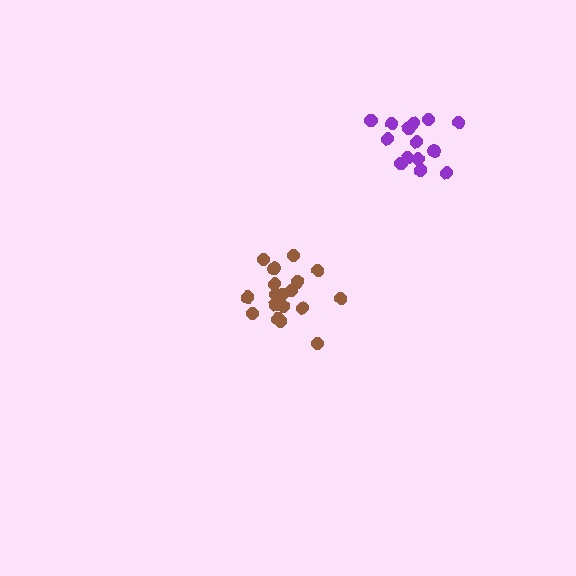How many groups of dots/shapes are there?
There are 2 groups.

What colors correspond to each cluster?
The clusters are colored: purple, brown.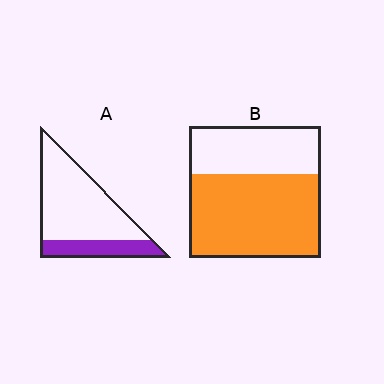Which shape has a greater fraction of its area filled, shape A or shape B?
Shape B.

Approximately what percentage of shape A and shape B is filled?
A is approximately 25% and B is approximately 65%.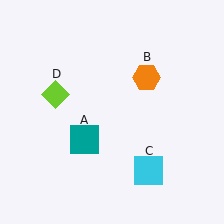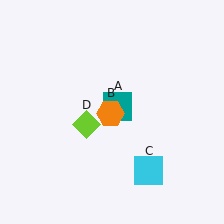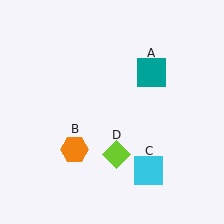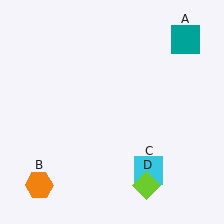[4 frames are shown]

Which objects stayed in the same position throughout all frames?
Cyan square (object C) remained stationary.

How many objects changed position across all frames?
3 objects changed position: teal square (object A), orange hexagon (object B), lime diamond (object D).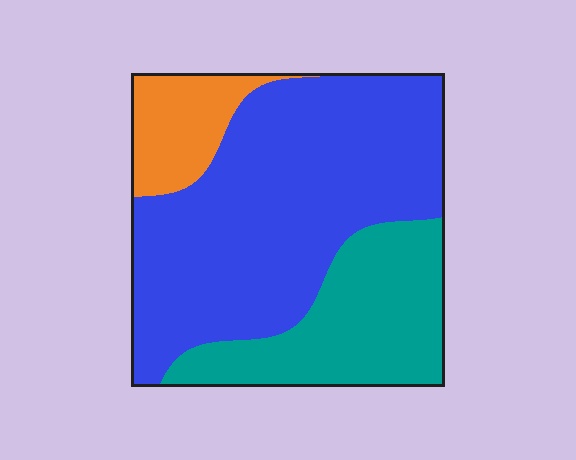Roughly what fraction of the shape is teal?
Teal takes up about one quarter (1/4) of the shape.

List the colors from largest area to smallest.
From largest to smallest: blue, teal, orange.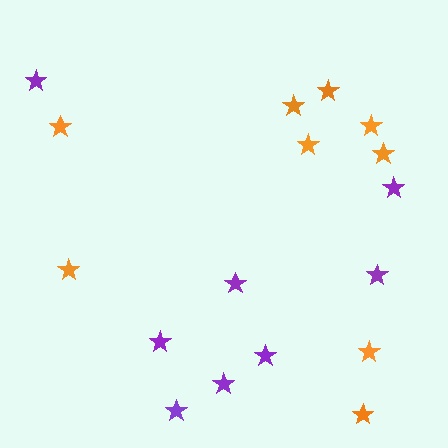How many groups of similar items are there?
There are 2 groups: one group of purple stars (8) and one group of orange stars (9).